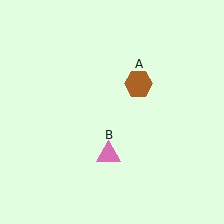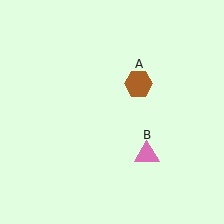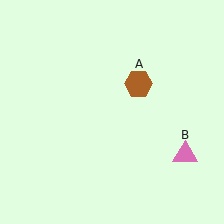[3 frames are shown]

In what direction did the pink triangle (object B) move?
The pink triangle (object B) moved right.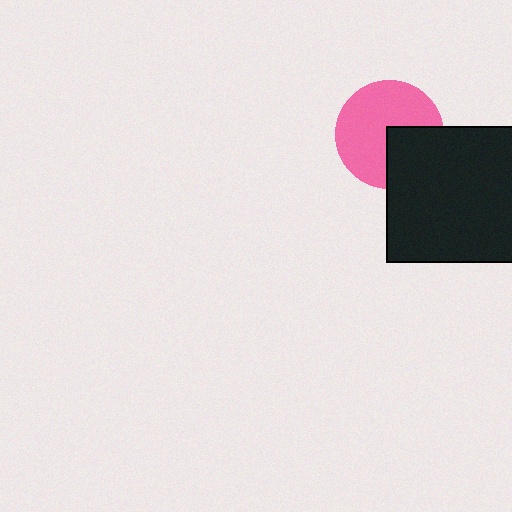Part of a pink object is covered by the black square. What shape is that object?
It is a circle.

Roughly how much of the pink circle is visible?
Most of it is visible (roughly 67%).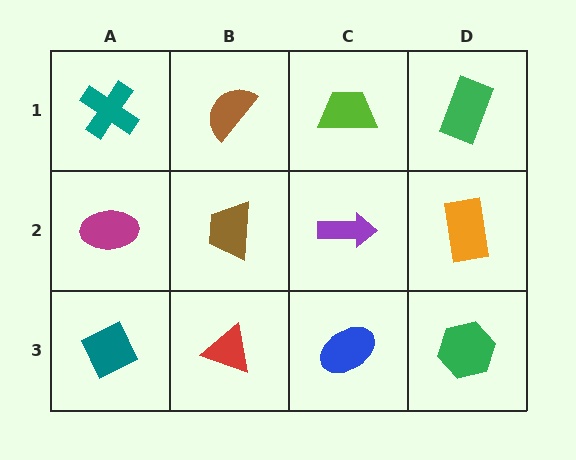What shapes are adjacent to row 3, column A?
A magenta ellipse (row 2, column A), a red triangle (row 3, column B).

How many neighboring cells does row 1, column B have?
3.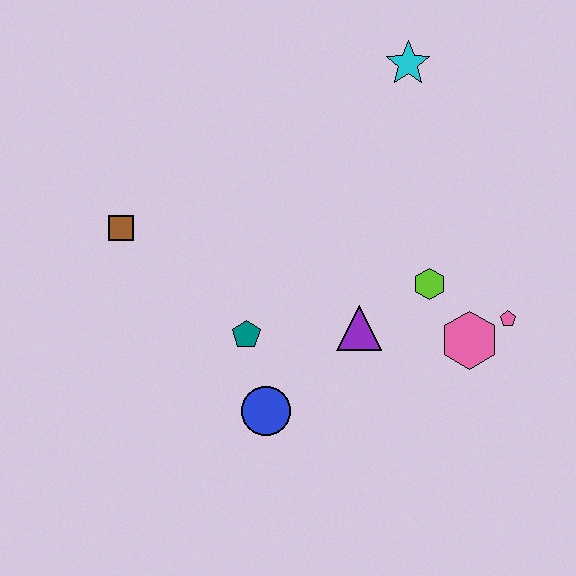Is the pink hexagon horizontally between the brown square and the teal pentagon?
No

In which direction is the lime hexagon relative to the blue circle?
The lime hexagon is to the right of the blue circle.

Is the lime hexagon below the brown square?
Yes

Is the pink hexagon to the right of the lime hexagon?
Yes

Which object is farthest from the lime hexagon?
The brown square is farthest from the lime hexagon.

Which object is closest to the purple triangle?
The lime hexagon is closest to the purple triangle.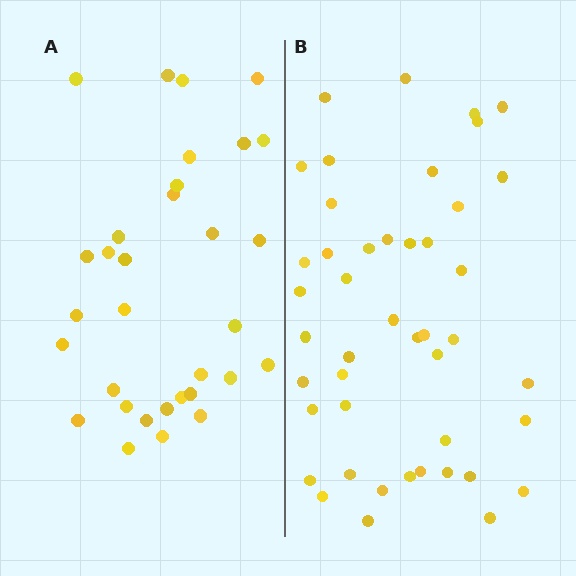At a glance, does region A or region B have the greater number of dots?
Region B (the right region) has more dots.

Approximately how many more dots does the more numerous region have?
Region B has approximately 15 more dots than region A.